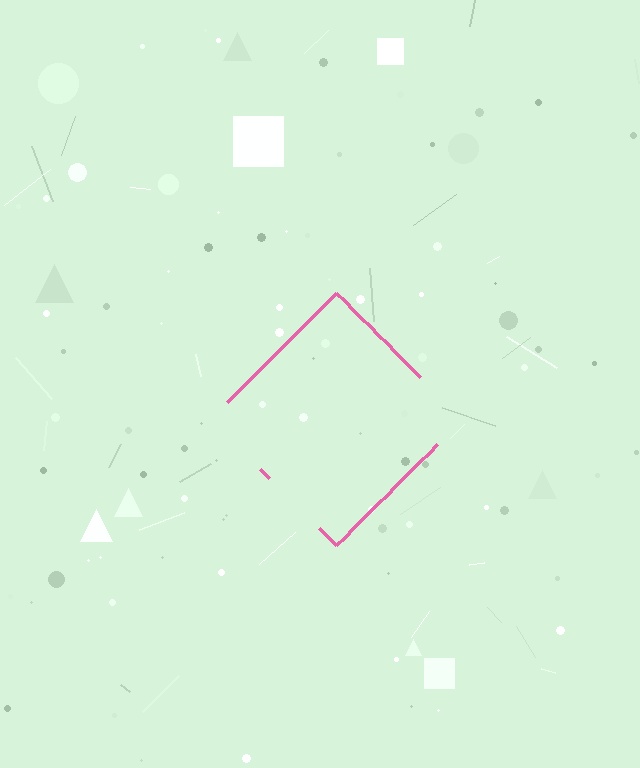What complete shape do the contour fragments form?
The contour fragments form a diamond.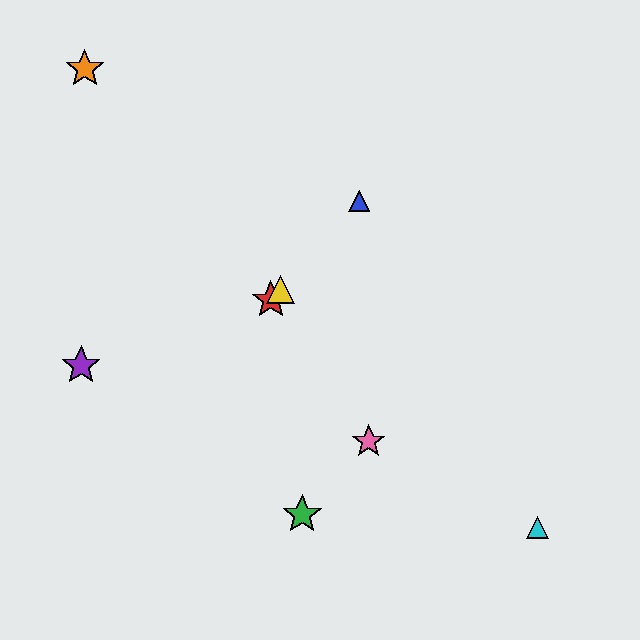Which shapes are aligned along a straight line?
The red star, the blue triangle, the yellow triangle are aligned along a straight line.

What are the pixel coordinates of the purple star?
The purple star is at (81, 366).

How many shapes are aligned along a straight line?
3 shapes (the red star, the blue triangle, the yellow triangle) are aligned along a straight line.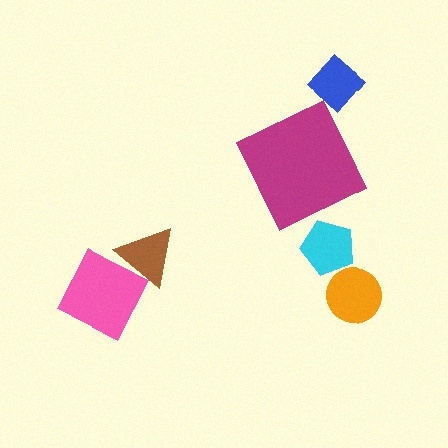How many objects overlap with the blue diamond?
0 objects overlap with the blue diamond.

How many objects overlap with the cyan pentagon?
0 objects overlap with the cyan pentagon.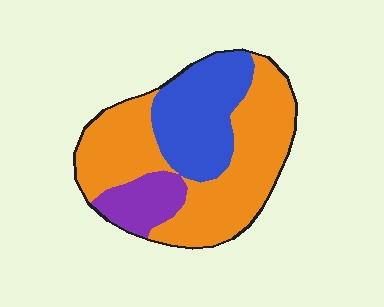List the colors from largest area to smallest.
From largest to smallest: orange, blue, purple.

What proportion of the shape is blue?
Blue takes up about one third (1/3) of the shape.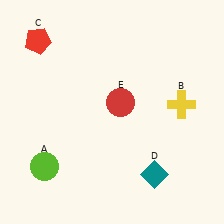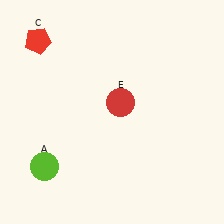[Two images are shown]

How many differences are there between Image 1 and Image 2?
There are 2 differences between the two images.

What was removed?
The teal diamond (D), the yellow cross (B) were removed in Image 2.